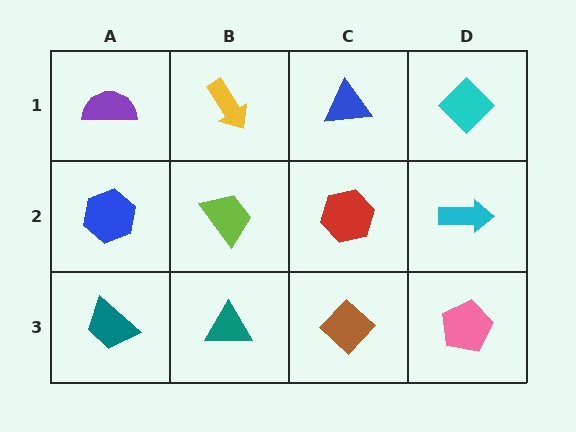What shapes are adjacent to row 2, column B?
A yellow arrow (row 1, column B), a teal triangle (row 3, column B), a blue hexagon (row 2, column A), a red hexagon (row 2, column C).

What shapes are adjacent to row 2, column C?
A blue triangle (row 1, column C), a brown diamond (row 3, column C), a lime trapezoid (row 2, column B), a cyan arrow (row 2, column D).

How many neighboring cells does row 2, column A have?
3.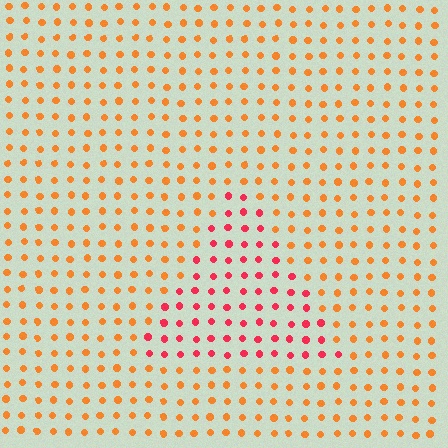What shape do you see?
I see a triangle.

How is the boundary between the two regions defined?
The boundary is defined purely by a slight shift in hue (about 38 degrees). Spacing, size, and orientation are identical on both sides.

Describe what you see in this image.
The image is filled with small orange elements in a uniform arrangement. A triangle-shaped region is visible where the elements are tinted to a slightly different hue, forming a subtle color boundary.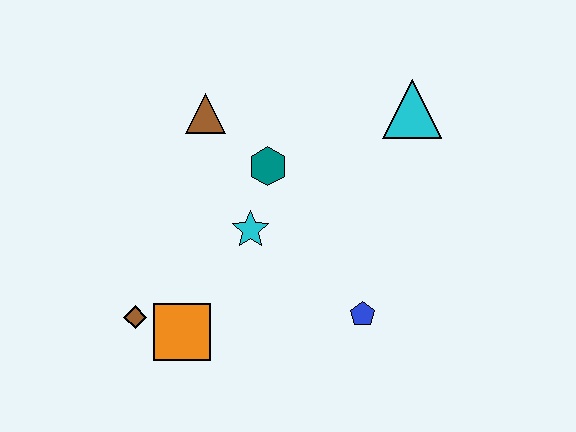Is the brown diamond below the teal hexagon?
Yes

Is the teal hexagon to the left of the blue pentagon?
Yes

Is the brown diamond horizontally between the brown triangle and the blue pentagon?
No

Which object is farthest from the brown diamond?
The cyan triangle is farthest from the brown diamond.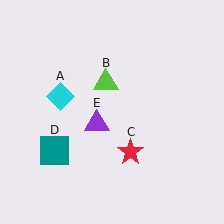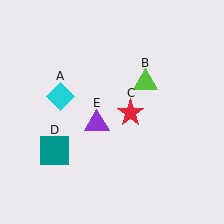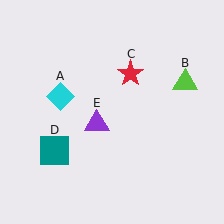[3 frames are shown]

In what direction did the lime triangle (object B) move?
The lime triangle (object B) moved right.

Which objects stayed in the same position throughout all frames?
Cyan diamond (object A) and teal square (object D) and purple triangle (object E) remained stationary.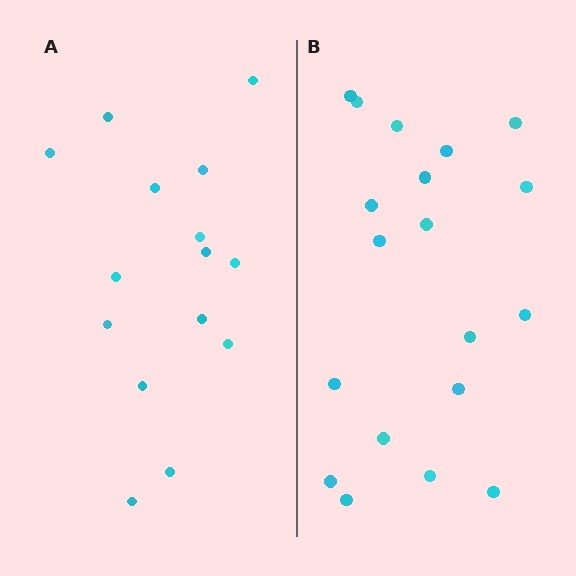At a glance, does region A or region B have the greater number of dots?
Region B (the right region) has more dots.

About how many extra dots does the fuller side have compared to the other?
Region B has about 4 more dots than region A.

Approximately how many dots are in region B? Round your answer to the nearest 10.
About 20 dots. (The exact count is 19, which rounds to 20.)